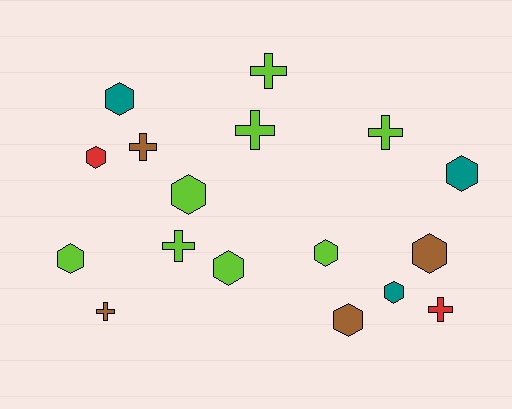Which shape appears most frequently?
Hexagon, with 10 objects.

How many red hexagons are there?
There is 1 red hexagon.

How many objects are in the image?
There are 17 objects.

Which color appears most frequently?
Lime, with 8 objects.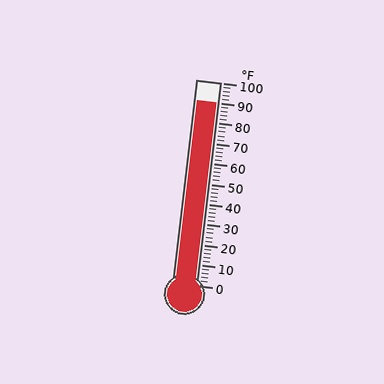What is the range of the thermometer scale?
The thermometer scale ranges from 0°F to 100°F.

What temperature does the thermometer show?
The thermometer shows approximately 90°F.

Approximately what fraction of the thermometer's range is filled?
The thermometer is filled to approximately 90% of its range.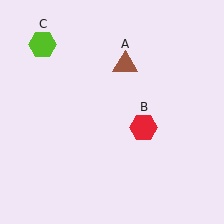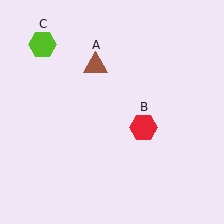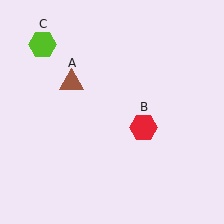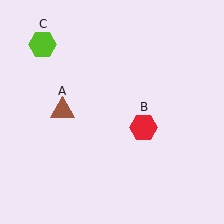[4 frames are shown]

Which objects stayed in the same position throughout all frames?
Red hexagon (object B) and lime hexagon (object C) remained stationary.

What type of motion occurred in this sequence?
The brown triangle (object A) rotated counterclockwise around the center of the scene.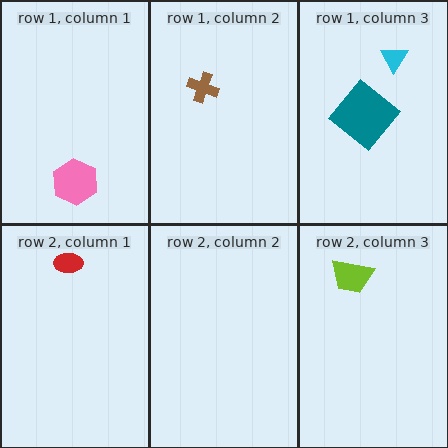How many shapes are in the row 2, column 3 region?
1.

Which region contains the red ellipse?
The row 2, column 1 region.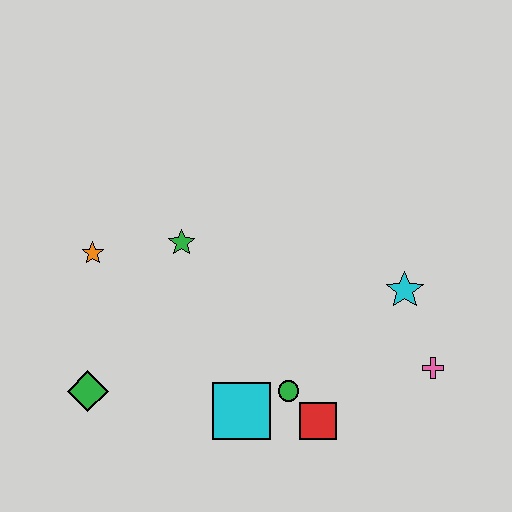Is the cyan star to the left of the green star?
No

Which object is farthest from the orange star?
The pink cross is farthest from the orange star.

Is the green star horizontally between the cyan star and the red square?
No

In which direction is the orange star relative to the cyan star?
The orange star is to the left of the cyan star.